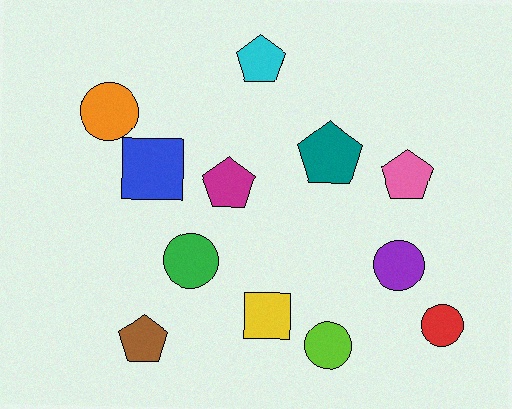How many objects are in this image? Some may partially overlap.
There are 12 objects.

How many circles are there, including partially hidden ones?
There are 5 circles.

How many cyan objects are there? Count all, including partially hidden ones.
There is 1 cyan object.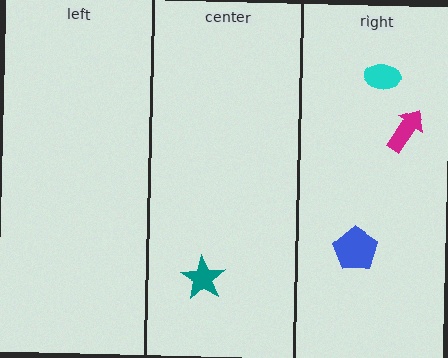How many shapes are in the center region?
1.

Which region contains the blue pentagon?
The right region.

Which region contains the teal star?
The center region.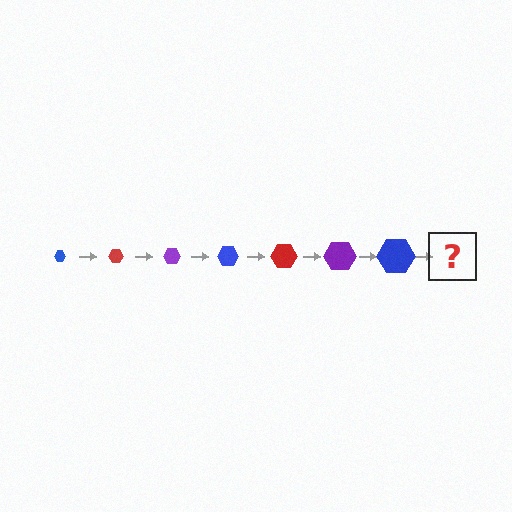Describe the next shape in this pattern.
It should be a red hexagon, larger than the previous one.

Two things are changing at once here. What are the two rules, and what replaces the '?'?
The two rules are that the hexagon grows larger each step and the color cycles through blue, red, and purple. The '?' should be a red hexagon, larger than the previous one.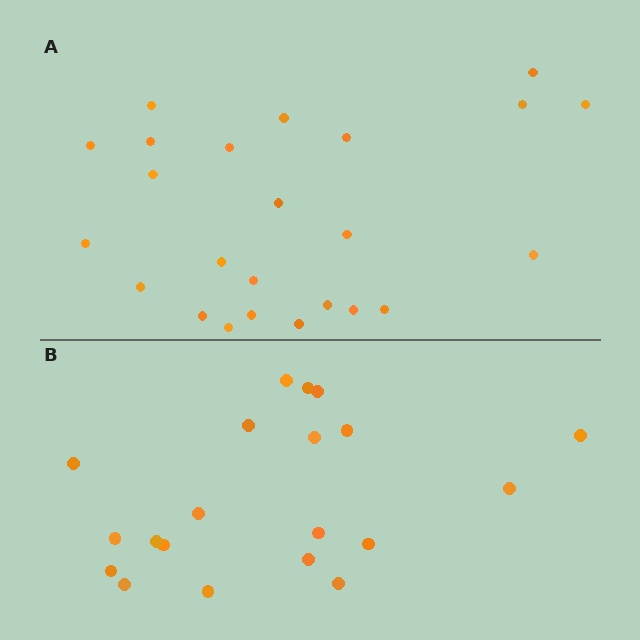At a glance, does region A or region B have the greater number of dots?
Region A (the top region) has more dots.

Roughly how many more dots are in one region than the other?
Region A has about 4 more dots than region B.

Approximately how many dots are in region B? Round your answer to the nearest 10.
About 20 dots.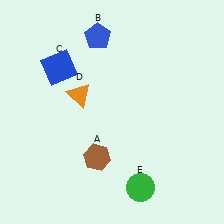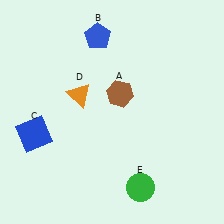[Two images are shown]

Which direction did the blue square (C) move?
The blue square (C) moved down.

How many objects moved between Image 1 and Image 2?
2 objects moved between the two images.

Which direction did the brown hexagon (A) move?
The brown hexagon (A) moved up.